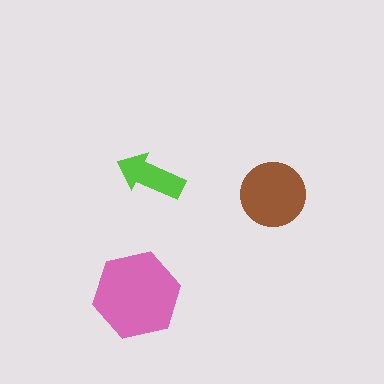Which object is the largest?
The pink hexagon.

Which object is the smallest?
The lime arrow.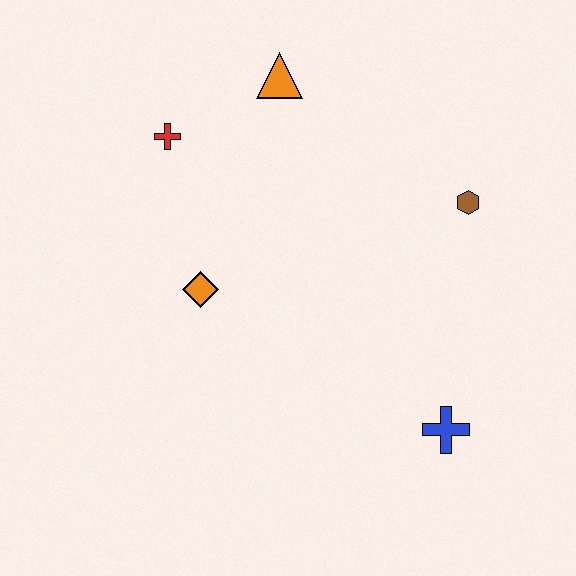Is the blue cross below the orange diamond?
Yes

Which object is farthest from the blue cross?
The red cross is farthest from the blue cross.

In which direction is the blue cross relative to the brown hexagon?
The blue cross is below the brown hexagon.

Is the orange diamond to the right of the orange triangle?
No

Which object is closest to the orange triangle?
The red cross is closest to the orange triangle.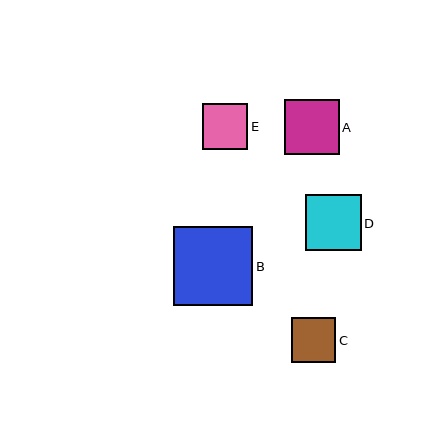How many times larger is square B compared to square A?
Square B is approximately 1.4 times the size of square A.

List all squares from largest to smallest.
From largest to smallest: B, D, A, E, C.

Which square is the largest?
Square B is the largest with a size of approximately 79 pixels.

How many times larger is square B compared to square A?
Square B is approximately 1.4 times the size of square A.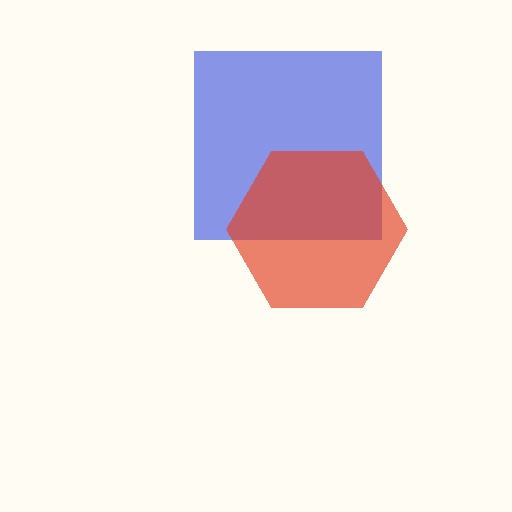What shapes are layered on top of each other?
The layered shapes are: a blue square, a red hexagon.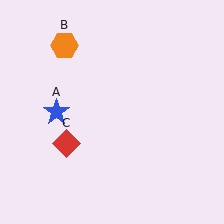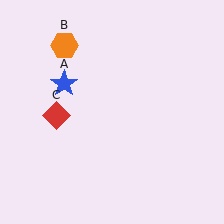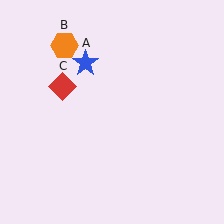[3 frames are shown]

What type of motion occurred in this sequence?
The blue star (object A), red diamond (object C) rotated clockwise around the center of the scene.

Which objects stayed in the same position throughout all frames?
Orange hexagon (object B) remained stationary.